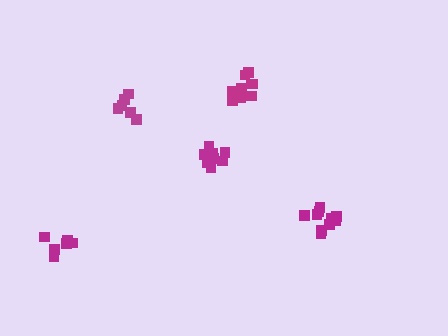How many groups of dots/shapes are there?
There are 5 groups.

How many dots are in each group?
Group 1: 11 dots, Group 2: 8 dots, Group 3: 6 dots, Group 4: 6 dots, Group 5: 10 dots (41 total).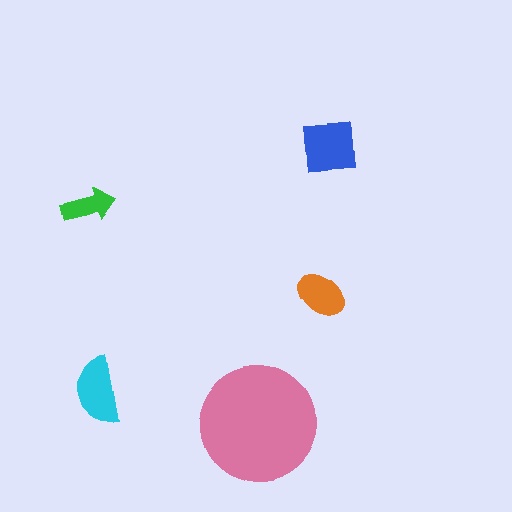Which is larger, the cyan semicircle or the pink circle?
The pink circle.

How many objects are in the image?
There are 5 objects in the image.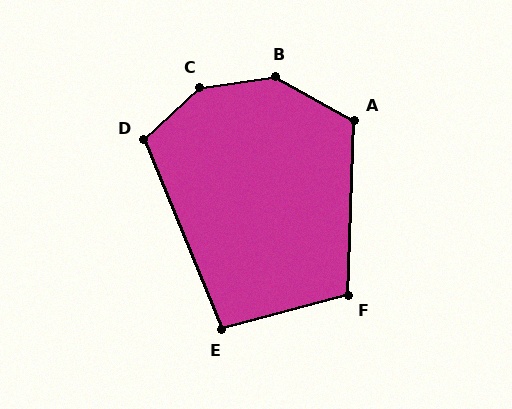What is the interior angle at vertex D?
Approximately 111 degrees (obtuse).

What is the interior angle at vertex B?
Approximately 142 degrees (obtuse).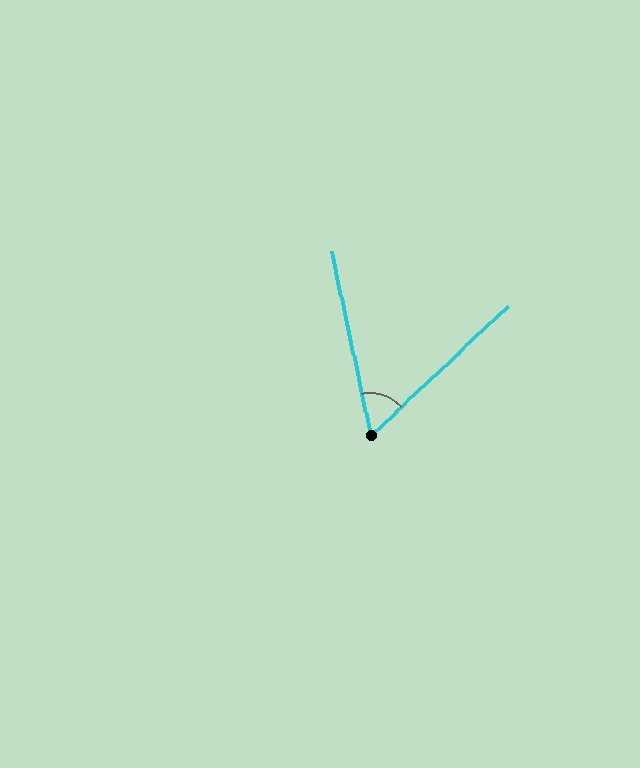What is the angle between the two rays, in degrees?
Approximately 58 degrees.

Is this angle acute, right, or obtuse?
It is acute.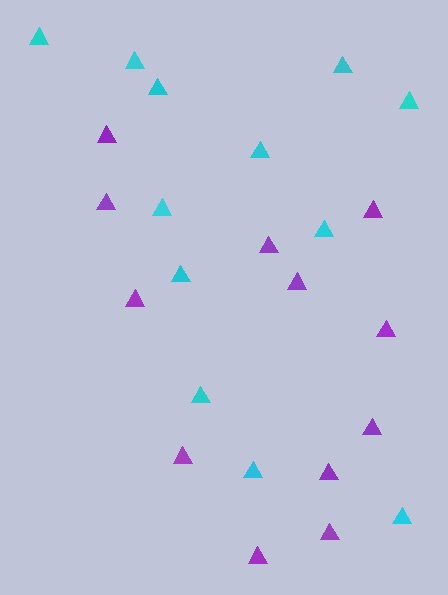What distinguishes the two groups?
There are 2 groups: one group of cyan triangles (12) and one group of purple triangles (12).